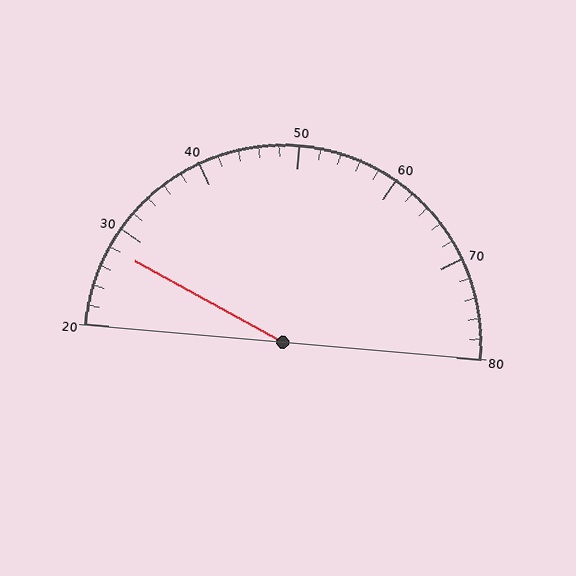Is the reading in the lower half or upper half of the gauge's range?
The reading is in the lower half of the range (20 to 80).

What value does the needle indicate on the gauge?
The needle indicates approximately 28.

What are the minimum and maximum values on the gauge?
The gauge ranges from 20 to 80.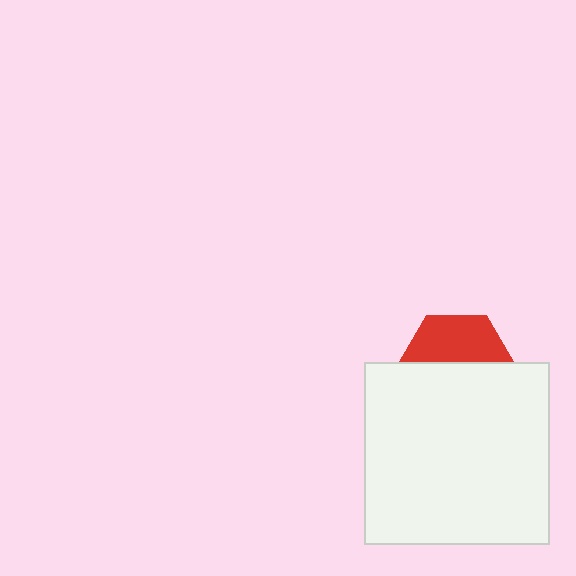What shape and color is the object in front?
The object in front is a white rectangle.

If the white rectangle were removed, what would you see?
You would see the complete red hexagon.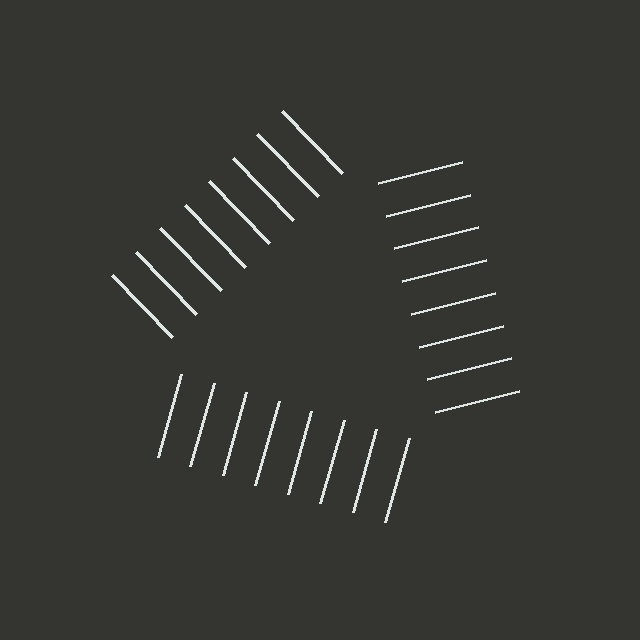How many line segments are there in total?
24 — 8 along each of the 3 edges.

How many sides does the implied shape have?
3 sides — the line-ends trace a triangle.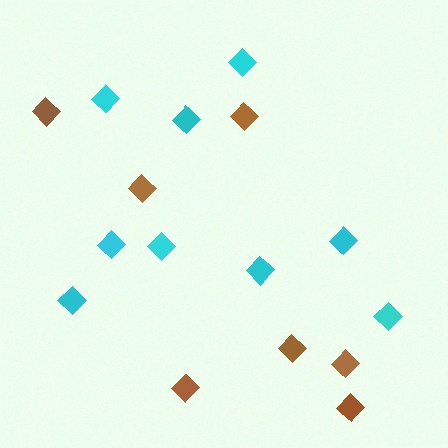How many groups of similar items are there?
There are 2 groups: one group of brown diamonds (7) and one group of cyan diamonds (9).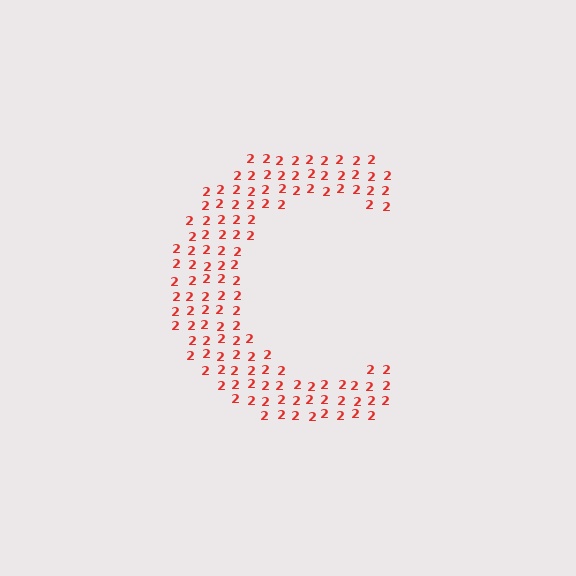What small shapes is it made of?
It is made of small digit 2's.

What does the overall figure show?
The overall figure shows the letter C.